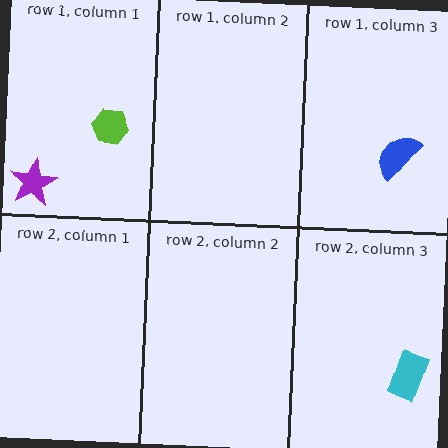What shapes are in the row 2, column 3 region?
The cyan rectangle.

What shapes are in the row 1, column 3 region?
The blue semicircle.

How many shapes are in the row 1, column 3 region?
1.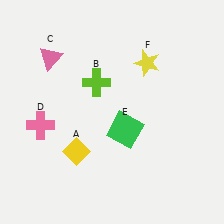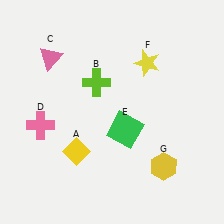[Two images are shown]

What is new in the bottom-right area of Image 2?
A yellow hexagon (G) was added in the bottom-right area of Image 2.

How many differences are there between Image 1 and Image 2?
There is 1 difference between the two images.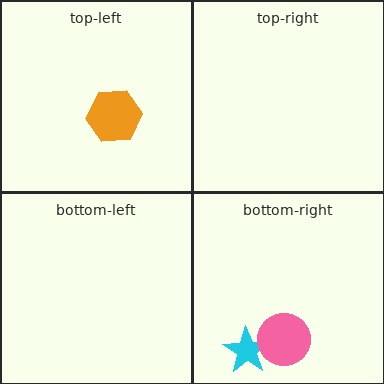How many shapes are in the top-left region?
1.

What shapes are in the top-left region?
The orange hexagon.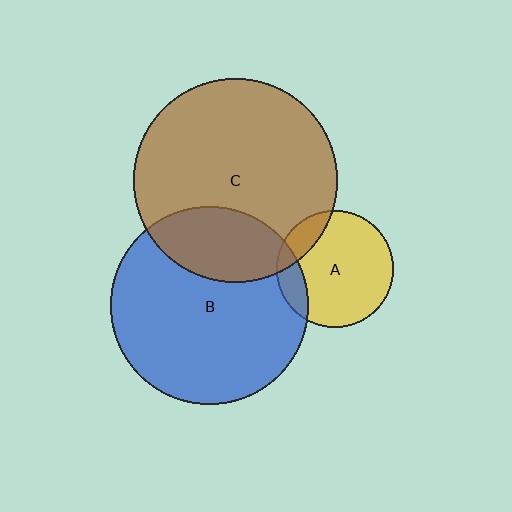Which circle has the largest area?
Circle C (brown).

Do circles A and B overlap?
Yes.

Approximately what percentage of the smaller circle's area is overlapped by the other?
Approximately 15%.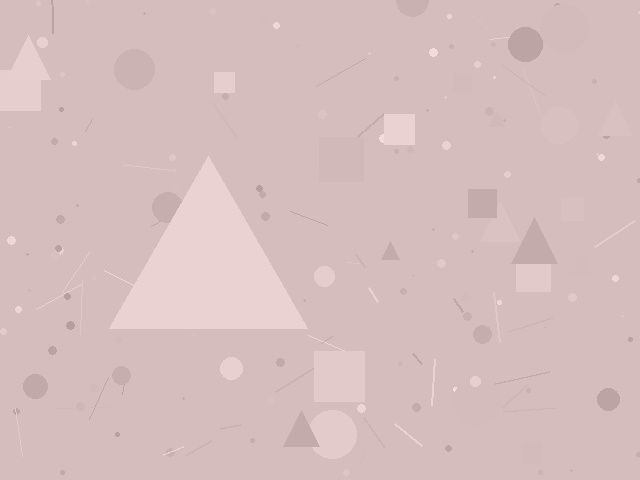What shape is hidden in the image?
A triangle is hidden in the image.